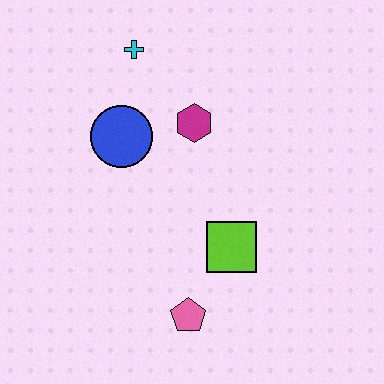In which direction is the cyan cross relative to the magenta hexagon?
The cyan cross is above the magenta hexagon.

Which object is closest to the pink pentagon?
The lime square is closest to the pink pentagon.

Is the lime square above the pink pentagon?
Yes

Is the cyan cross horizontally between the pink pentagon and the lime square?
No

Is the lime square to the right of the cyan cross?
Yes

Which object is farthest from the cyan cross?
The pink pentagon is farthest from the cyan cross.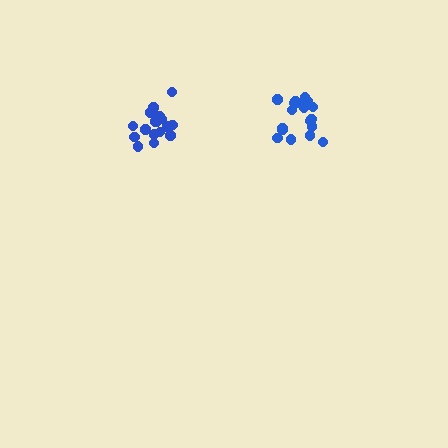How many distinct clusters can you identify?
There are 2 distinct clusters.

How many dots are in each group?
Group 1: 18 dots, Group 2: 18 dots (36 total).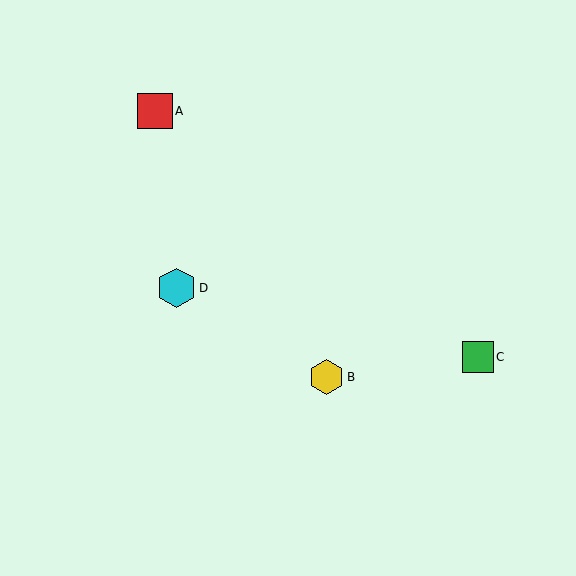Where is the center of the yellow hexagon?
The center of the yellow hexagon is at (327, 377).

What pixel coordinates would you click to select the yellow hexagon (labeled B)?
Click at (327, 377) to select the yellow hexagon B.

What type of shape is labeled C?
Shape C is a green square.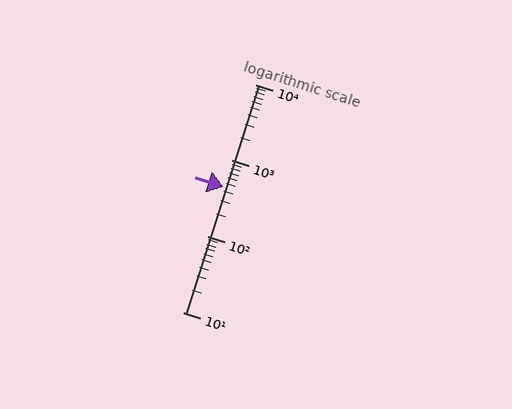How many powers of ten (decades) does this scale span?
The scale spans 3 decades, from 10 to 10000.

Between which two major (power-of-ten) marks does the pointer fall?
The pointer is between 100 and 1000.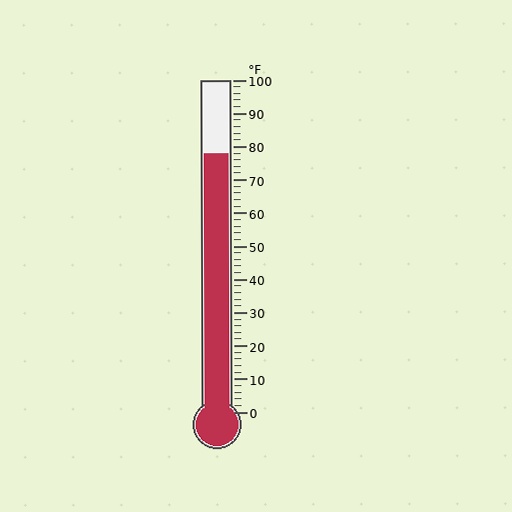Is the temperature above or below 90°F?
The temperature is below 90°F.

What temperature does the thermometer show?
The thermometer shows approximately 78°F.